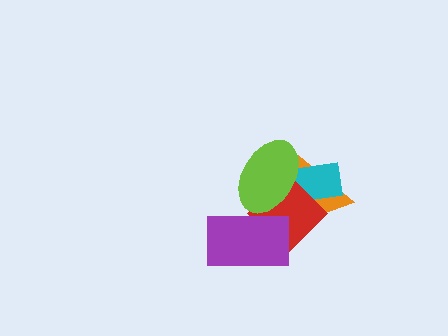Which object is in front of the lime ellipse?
The purple rectangle is in front of the lime ellipse.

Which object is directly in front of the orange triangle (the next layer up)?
The cyan rectangle is directly in front of the orange triangle.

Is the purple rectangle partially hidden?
No, no other shape covers it.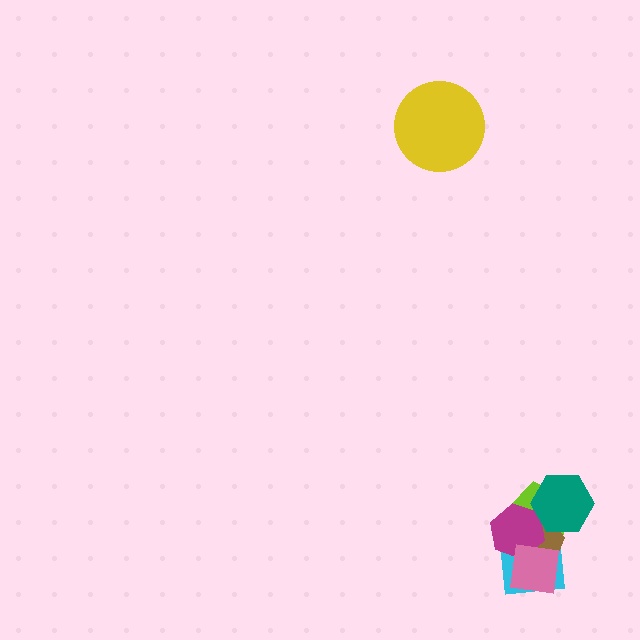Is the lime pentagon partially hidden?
Yes, it is partially covered by another shape.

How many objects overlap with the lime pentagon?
4 objects overlap with the lime pentagon.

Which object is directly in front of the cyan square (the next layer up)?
The brown hexagon is directly in front of the cyan square.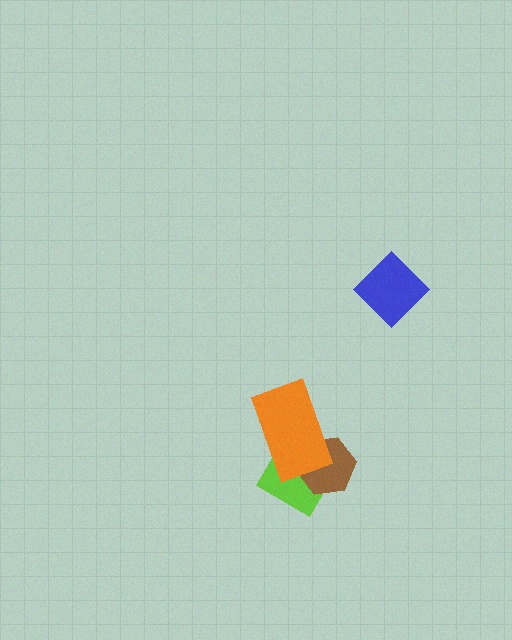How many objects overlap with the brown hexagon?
2 objects overlap with the brown hexagon.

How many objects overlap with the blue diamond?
0 objects overlap with the blue diamond.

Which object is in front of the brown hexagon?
The orange rectangle is in front of the brown hexagon.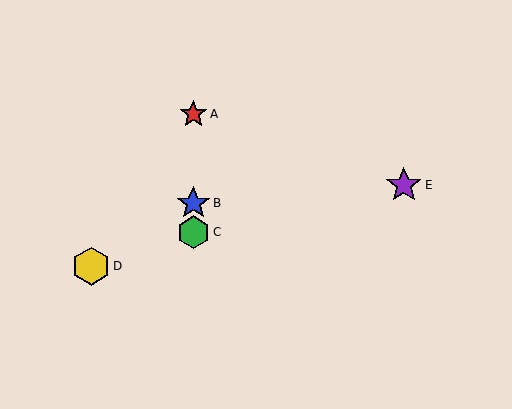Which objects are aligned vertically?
Objects A, B, C are aligned vertically.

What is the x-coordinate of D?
Object D is at x≈91.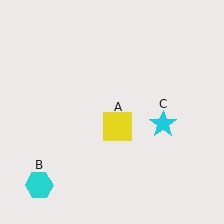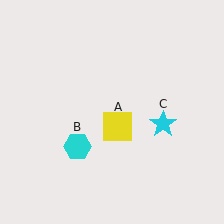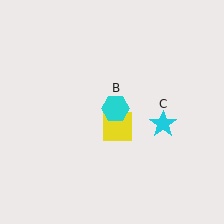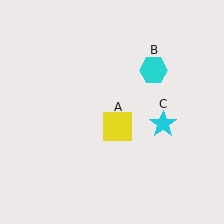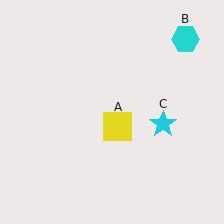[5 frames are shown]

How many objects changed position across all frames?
1 object changed position: cyan hexagon (object B).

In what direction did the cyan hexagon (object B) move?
The cyan hexagon (object B) moved up and to the right.